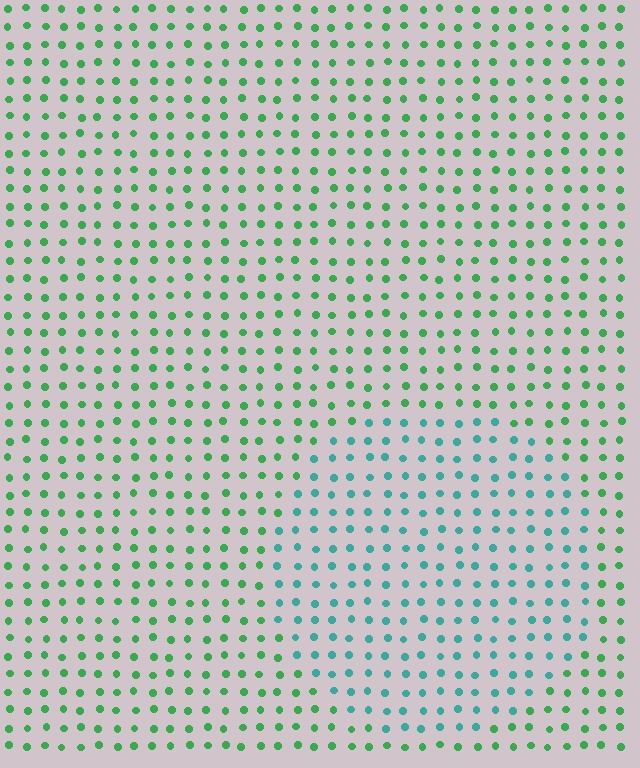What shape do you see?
I see a circle.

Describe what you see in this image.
The image is filled with small green elements in a uniform arrangement. A circle-shaped region is visible where the elements are tinted to a slightly different hue, forming a subtle color boundary.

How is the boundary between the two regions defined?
The boundary is defined purely by a slight shift in hue (about 41 degrees). Spacing, size, and orientation are identical on both sides.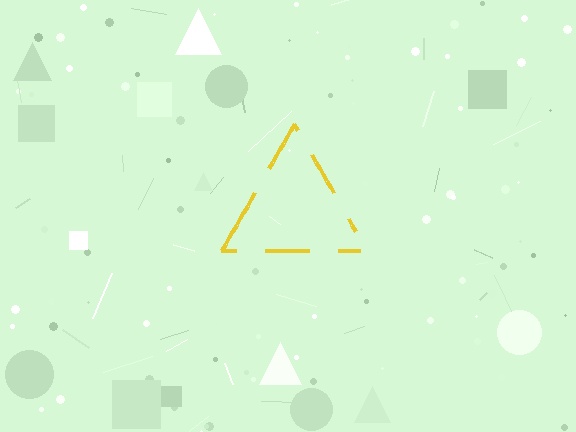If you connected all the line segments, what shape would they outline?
They would outline a triangle.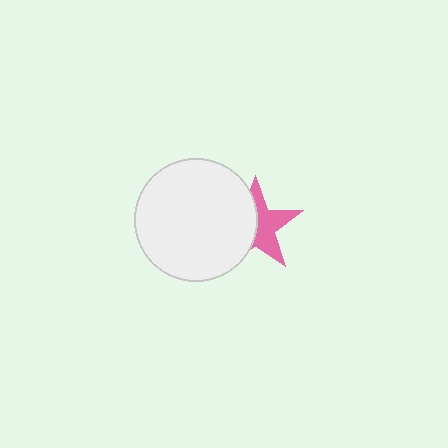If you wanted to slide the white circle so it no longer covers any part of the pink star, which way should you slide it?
Slide it left — that is the most direct way to separate the two shapes.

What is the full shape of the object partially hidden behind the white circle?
The partially hidden object is a pink star.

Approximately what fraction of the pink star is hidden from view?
Roughly 48% of the pink star is hidden behind the white circle.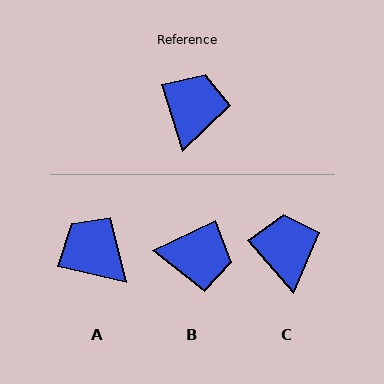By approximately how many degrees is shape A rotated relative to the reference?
Approximately 60 degrees counter-clockwise.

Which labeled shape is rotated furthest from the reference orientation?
B, about 82 degrees away.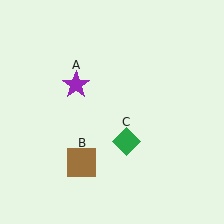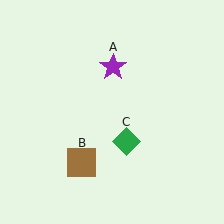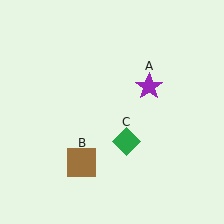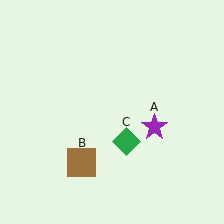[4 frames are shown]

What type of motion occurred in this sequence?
The purple star (object A) rotated clockwise around the center of the scene.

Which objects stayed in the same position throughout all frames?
Brown square (object B) and green diamond (object C) remained stationary.